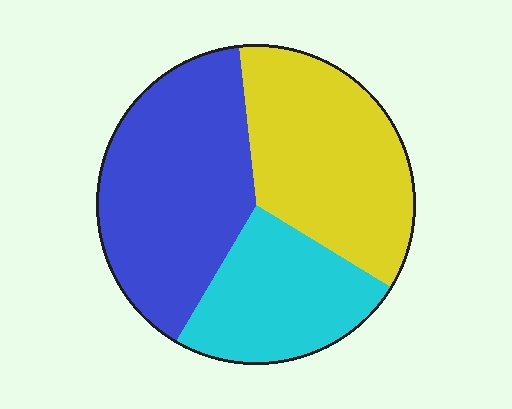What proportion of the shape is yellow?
Yellow covers roughly 35% of the shape.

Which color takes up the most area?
Blue, at roughly 40%.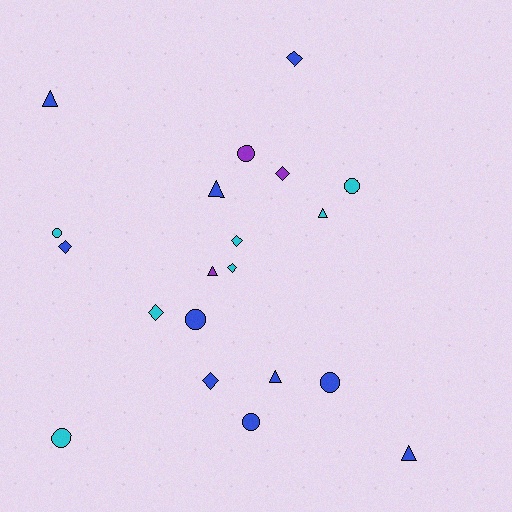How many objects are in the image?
There are 20 objects.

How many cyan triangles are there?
There is 1 cyan triangle.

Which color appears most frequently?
Blue, with 10 objects.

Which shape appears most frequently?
Circle, with 7 objects.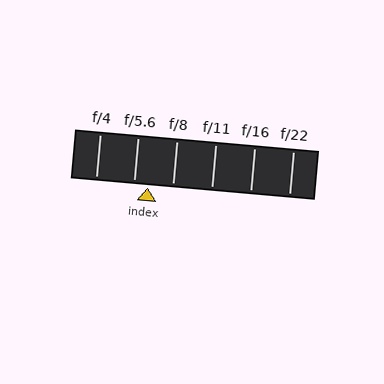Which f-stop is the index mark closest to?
The index mark is closest to f/5.6.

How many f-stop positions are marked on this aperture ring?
There are 6 f-stop positions marked.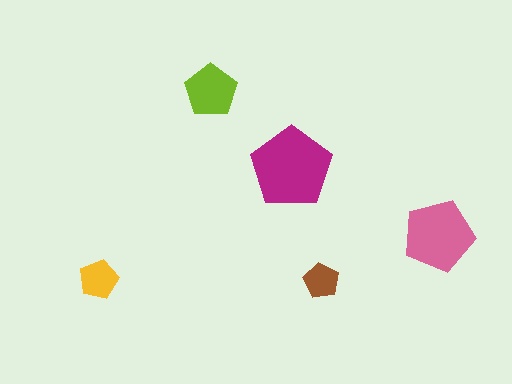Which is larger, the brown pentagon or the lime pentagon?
The lime one.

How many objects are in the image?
There are 5 objects in the image.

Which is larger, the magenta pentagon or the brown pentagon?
The magenta one.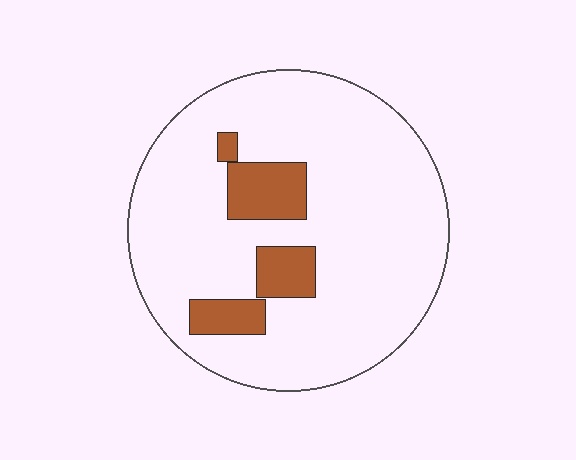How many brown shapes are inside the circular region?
4.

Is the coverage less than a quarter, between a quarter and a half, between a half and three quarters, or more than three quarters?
Less than a quarter.